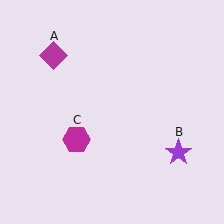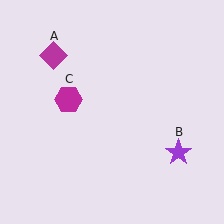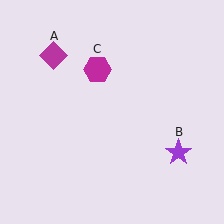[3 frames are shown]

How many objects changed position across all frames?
1 object changed position: magenta hexagon (object C).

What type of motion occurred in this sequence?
The magenta hexagon (object C) rotated clockwise around the center of the scene.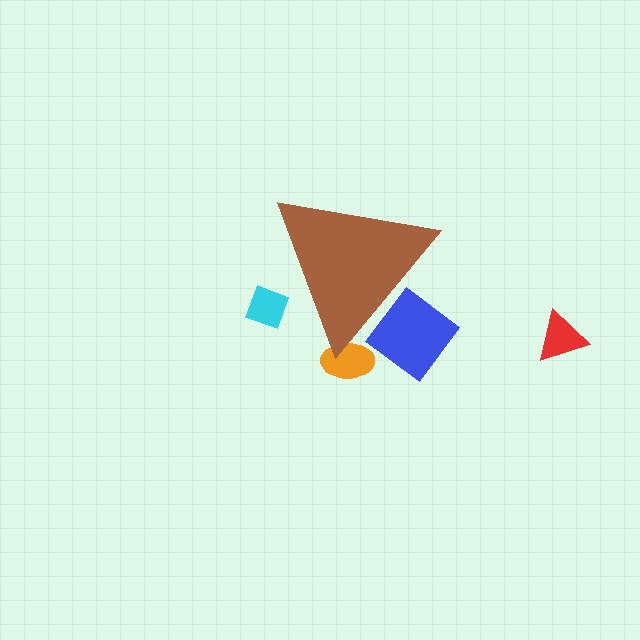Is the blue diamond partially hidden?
Yes, the blue diamond is partially hidden behind the brown triangle.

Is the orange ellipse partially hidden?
Yes, the orange ellipse is partially hidden behind the brown triangle.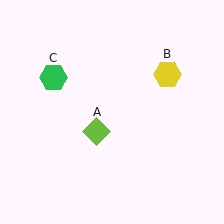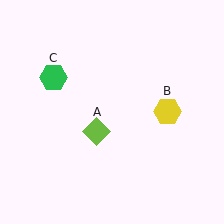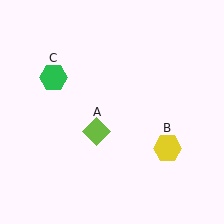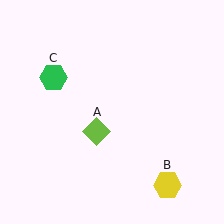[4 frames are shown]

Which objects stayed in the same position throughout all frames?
Lime diamond (object A) and green hexagon (object C) remained stationary.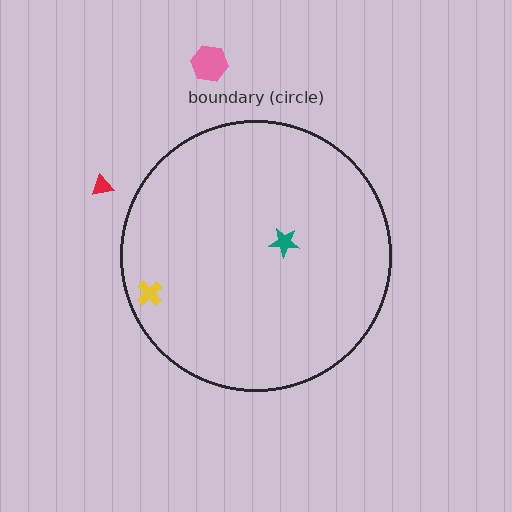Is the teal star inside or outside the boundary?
Inside.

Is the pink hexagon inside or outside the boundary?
Outside.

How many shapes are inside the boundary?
2 inside, 2 outside.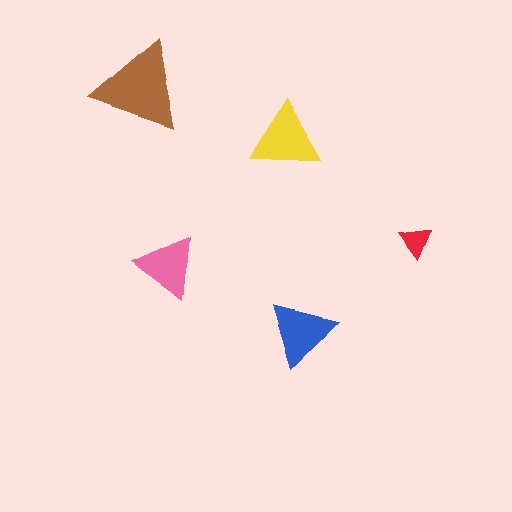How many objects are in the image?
There are 5 objects in the image.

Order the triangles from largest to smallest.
the brown one, the yellow one, the blue one, the pink one, the red one.